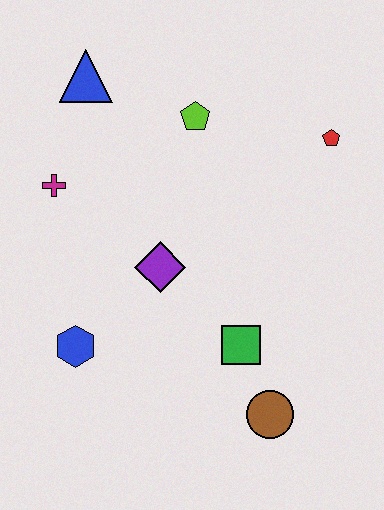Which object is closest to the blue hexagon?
The purple diamond is closest to the blue hexagon.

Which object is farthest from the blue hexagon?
The red pentagon is farthest from the blue hexagon.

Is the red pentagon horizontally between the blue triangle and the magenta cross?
No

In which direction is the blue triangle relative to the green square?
The blue triangle is above the green square.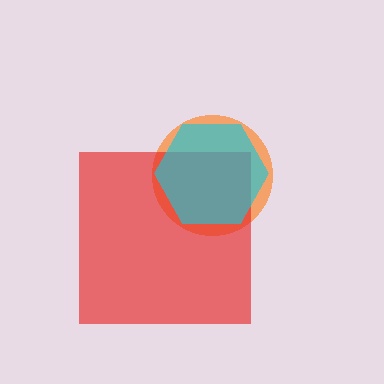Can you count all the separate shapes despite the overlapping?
Yes, there are 3 separate shapes.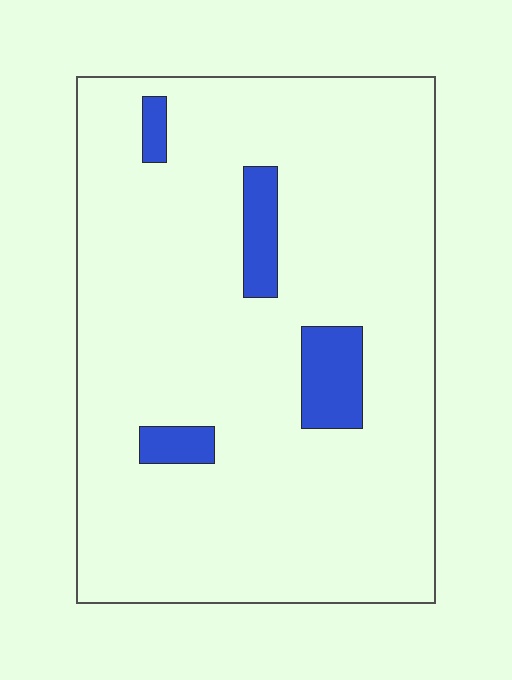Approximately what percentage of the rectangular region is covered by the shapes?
Approximately 10%.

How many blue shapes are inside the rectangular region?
4.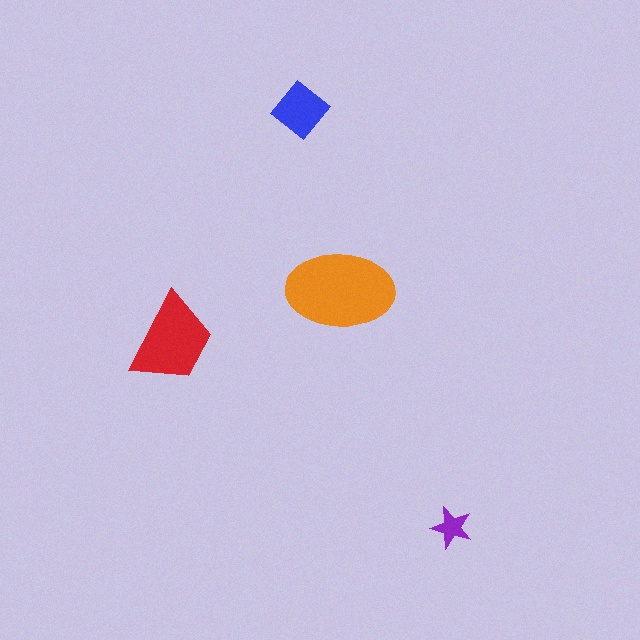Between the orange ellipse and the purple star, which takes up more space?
The orange ellipse.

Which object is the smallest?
The purple star.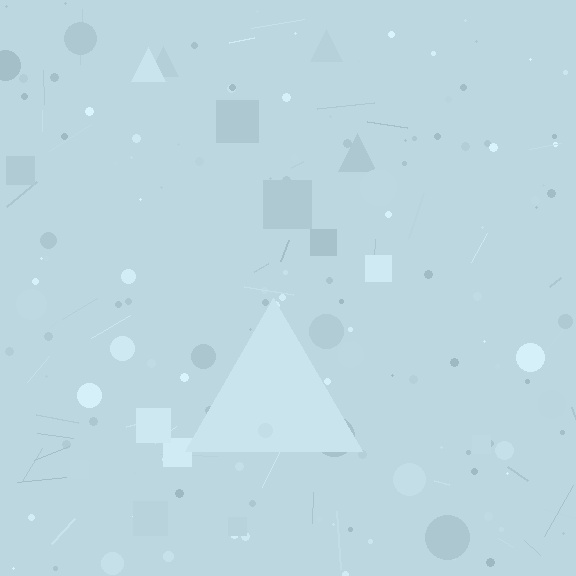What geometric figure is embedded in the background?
A triangle is embedded in the background.